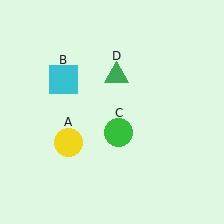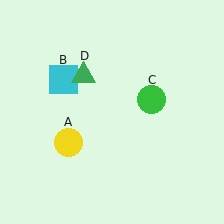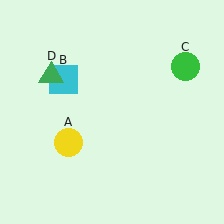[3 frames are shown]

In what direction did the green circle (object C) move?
The green circle (object C) moved up and to the right.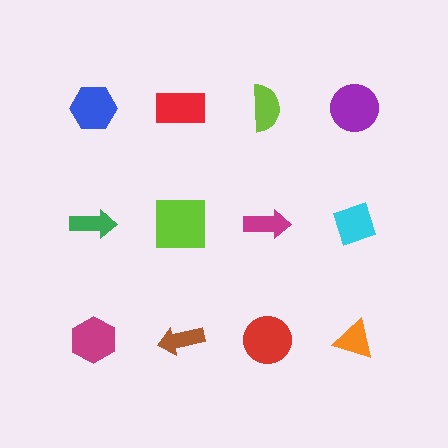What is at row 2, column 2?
A lime square.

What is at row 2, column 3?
A magenta arrow.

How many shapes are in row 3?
4 shapes.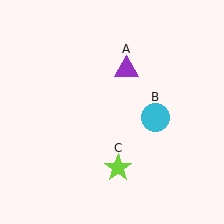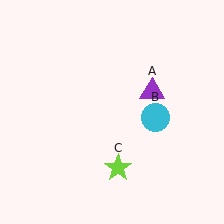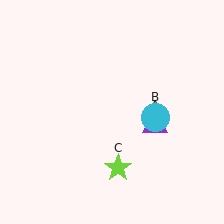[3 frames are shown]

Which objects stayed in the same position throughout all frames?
Cyan circle (object B) and lime star (object C) remained stationary.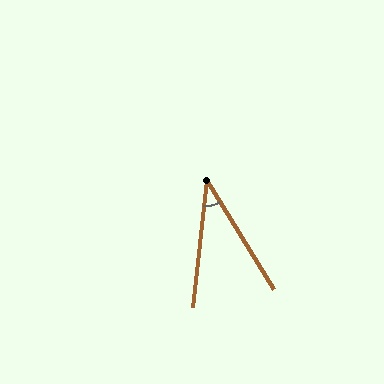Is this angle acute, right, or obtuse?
It is acute.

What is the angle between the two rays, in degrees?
Approximately 38 degrees.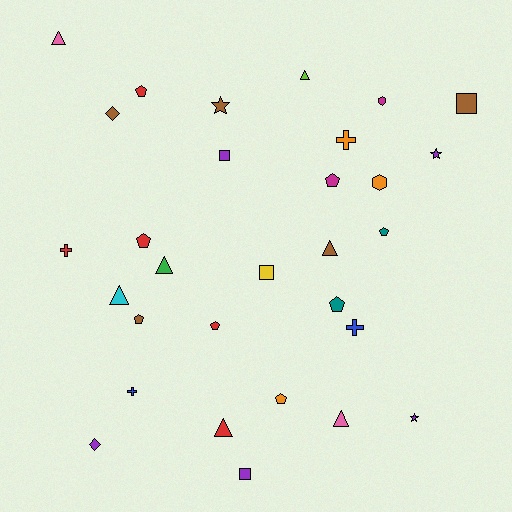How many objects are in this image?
There are 30 objects.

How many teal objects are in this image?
There are 2 teal objects.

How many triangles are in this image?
There are 7 triangles.